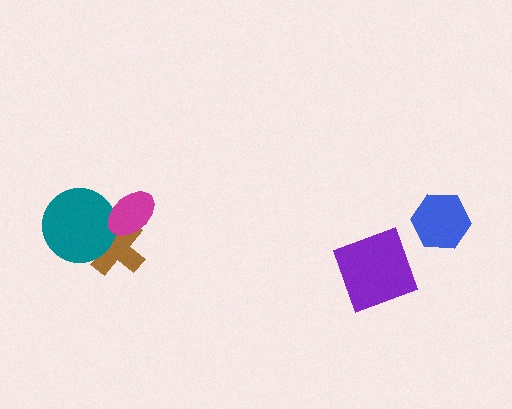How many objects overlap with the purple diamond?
0 objects overlap with the purple diamond.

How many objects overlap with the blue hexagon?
0 objects overlap with the blue hexagon.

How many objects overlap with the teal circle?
2 objects overlap with the teal circle.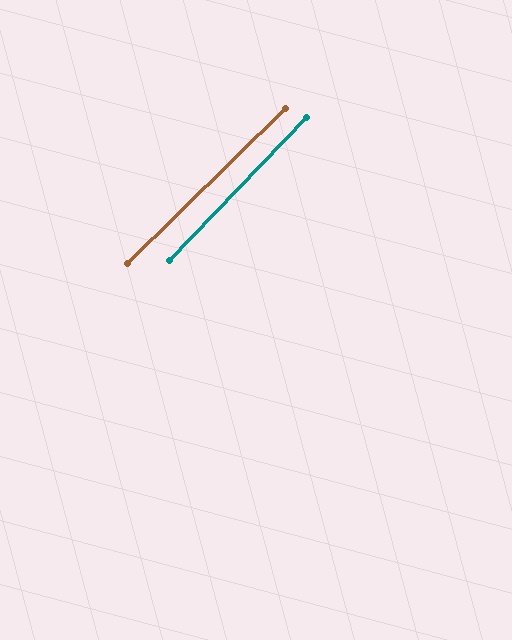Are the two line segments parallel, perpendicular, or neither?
Parallel — their directions differ by only 2.0°.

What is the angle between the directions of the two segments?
Approximately 2 degrees.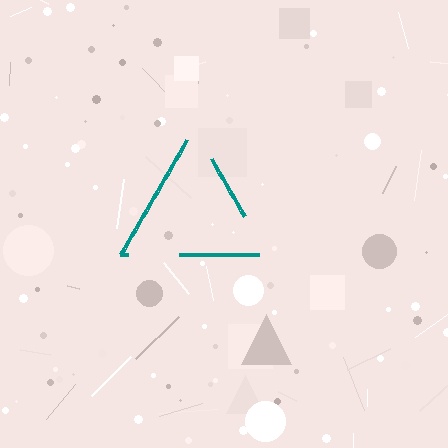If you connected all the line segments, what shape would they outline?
They would outline a triangle.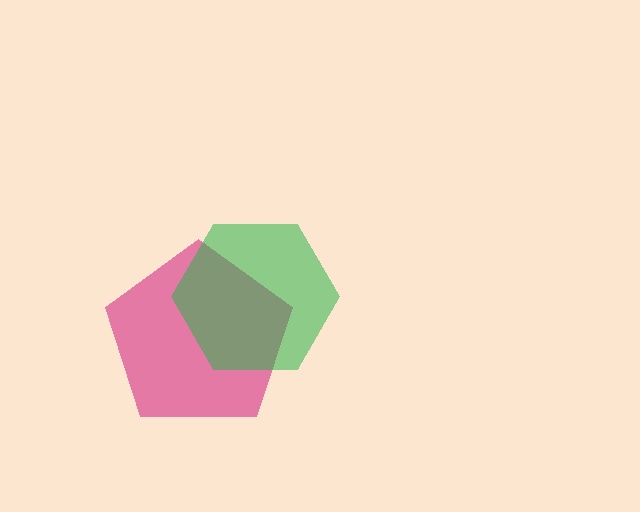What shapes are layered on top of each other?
The layered shapes are: a magenta pentagon, a green hexagon.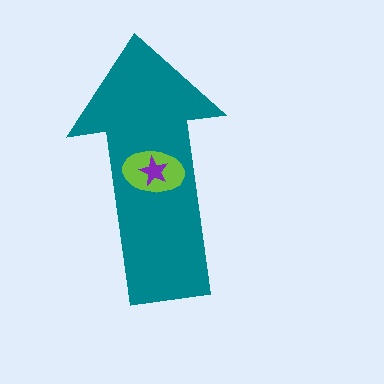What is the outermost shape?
The teal arrow.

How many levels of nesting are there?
3.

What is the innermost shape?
The purple star.